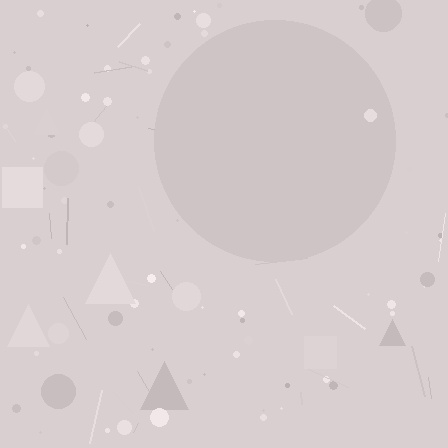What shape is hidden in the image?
A circle is hidden in the image.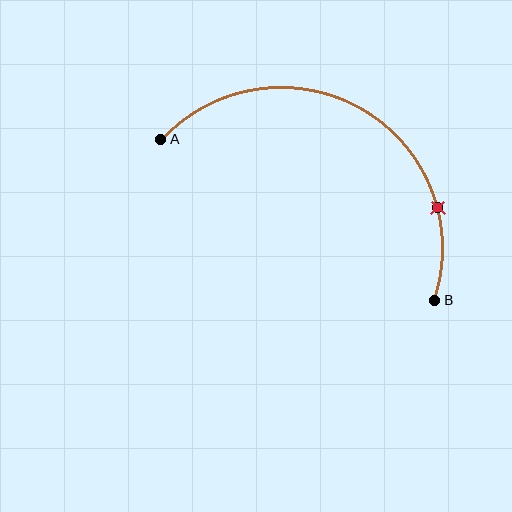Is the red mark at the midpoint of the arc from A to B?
No. The red mark lies on the arc but is closer to endpoint B. The arc midpoint would be at the point on the curve equidistant along the arc from both A and B.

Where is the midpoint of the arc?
The arc midpoint is the point on the curve farthest from the straight line joining A and B. It sits above that line.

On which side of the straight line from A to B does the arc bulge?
The arc bulges above the straight line connecting A and B.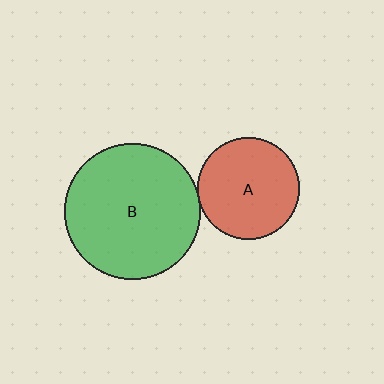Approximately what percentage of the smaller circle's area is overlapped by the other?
Approximately 5%.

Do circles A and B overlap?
Yes.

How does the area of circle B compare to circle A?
Approximately 1.8 times.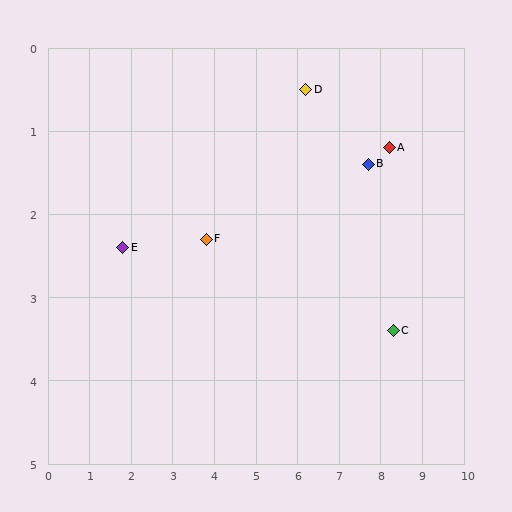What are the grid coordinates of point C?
Point C is at approximately (8.3, 3.4).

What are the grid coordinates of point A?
Point A is at approximately (8.2, 1.2).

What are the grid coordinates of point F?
Point F is at approximately (3.8, 2.3).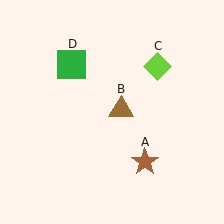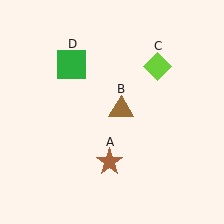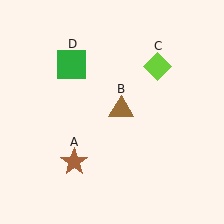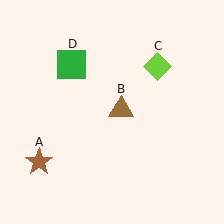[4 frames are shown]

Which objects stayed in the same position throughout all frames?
Brown triangle (object B) and lime diamond (object C) and green square (object D) remained stationary.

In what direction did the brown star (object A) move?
The brown star (object A) moved left.